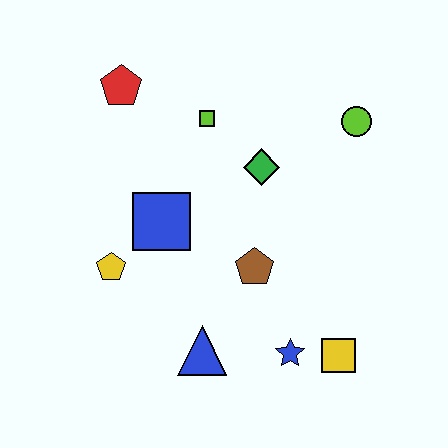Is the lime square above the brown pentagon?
Yes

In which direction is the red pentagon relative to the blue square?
The red pentagon is above the blue square.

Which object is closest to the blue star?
The yellow square is closest to the blue star.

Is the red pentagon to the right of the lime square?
No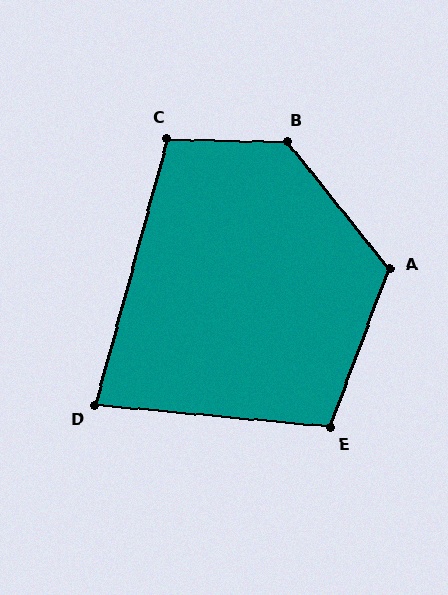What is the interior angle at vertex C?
Approximately 104 degrees (obtuse).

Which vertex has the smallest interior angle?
D, at approximately 80 degrees.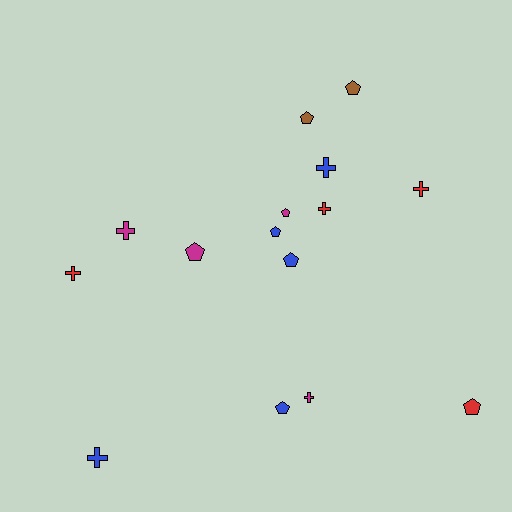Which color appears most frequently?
Blue, with 5 objects.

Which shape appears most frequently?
Pentagon, with 8 objects.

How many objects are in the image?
There are 15 objects.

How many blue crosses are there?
There are 2 blue crosses.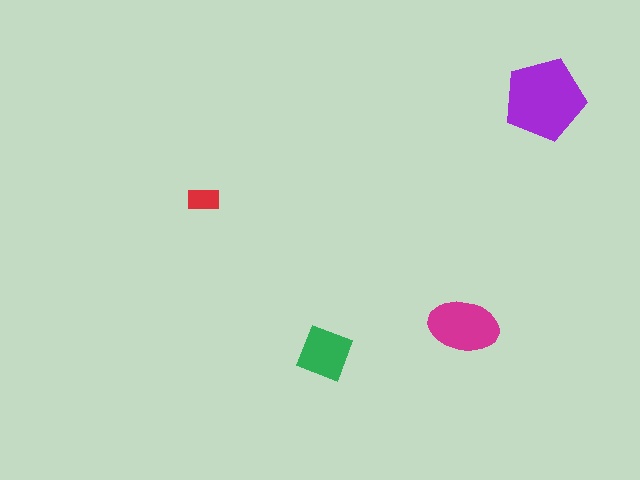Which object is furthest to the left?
The red rectangle is leftmost.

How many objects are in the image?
There are 4 objects in the image.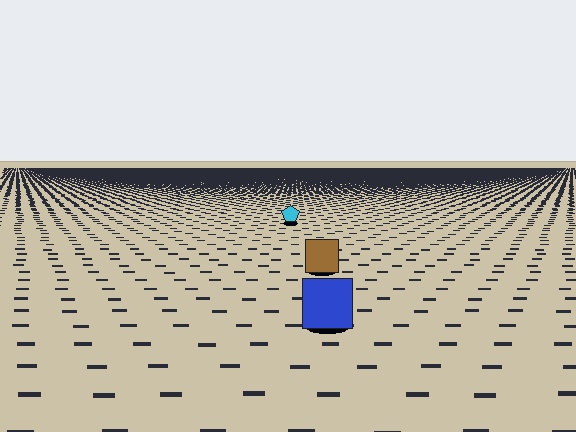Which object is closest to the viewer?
The blue square is closest. The texture marks near it are larger and more spread out.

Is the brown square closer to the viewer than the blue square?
No. The blue square is closer — you can tell from the texture gradient: the ground texture is coarser near it.